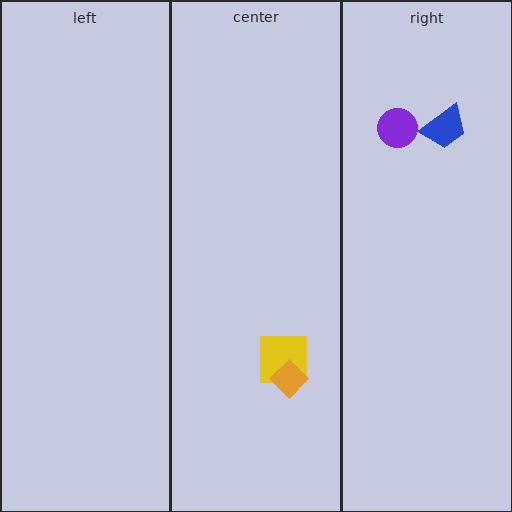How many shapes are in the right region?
2.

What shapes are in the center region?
The yellow square, the orange diamond.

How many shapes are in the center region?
2.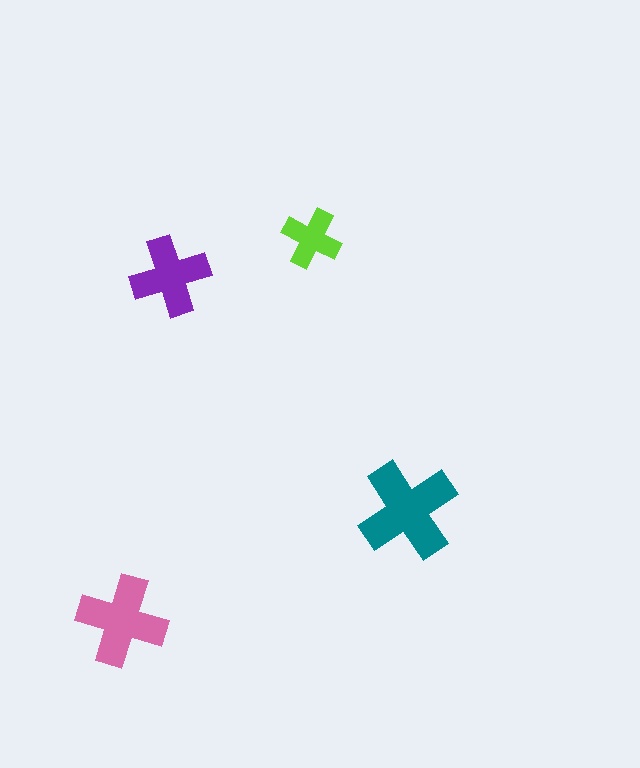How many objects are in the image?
There are 4 objects in the image.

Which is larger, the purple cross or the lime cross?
The purple one.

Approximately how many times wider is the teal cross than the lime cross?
About 1.5 times wider.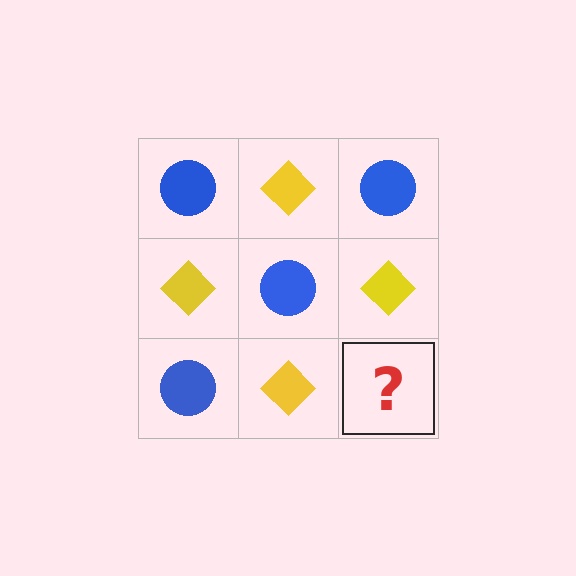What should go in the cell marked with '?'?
The missing cell should contain a blue circle.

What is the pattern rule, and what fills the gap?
The rule is that it alternates blue circle and yellow diamond in a checkerboard pattern. The gap should be filled with a blue circle.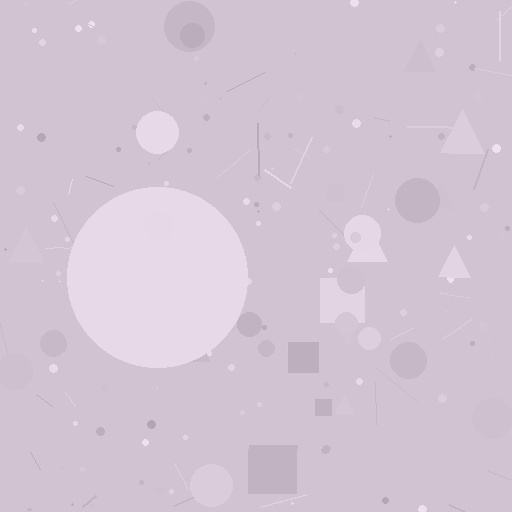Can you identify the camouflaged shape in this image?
The camouflaged shape is a circle.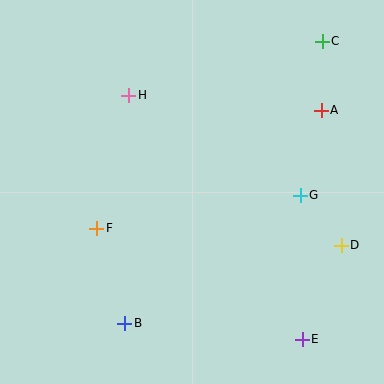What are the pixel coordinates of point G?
Point G is at (300, 195).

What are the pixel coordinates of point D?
Point D is at (341, 245).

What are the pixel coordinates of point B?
Point B is at (125, 323).